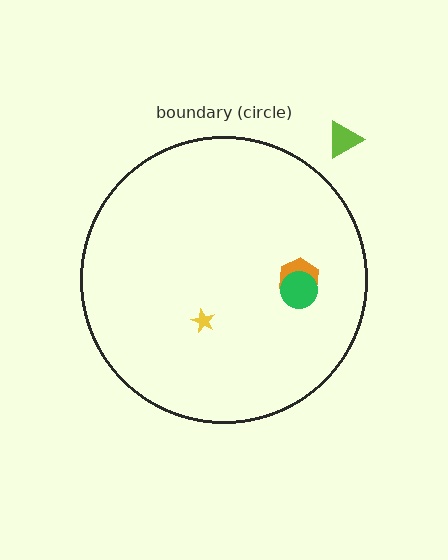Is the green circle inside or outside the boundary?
Inside.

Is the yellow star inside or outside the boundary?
Inside.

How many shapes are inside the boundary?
3 inside, 1 outside.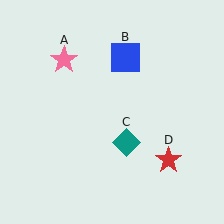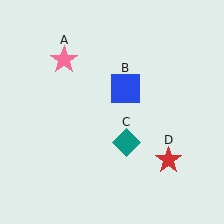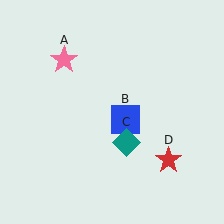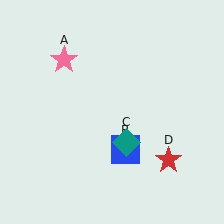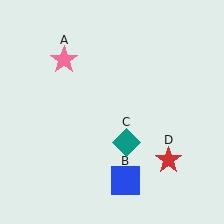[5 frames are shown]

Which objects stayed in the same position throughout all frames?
Pink star (object A) and teal diamond (object C) and red star (object D) remained stationary.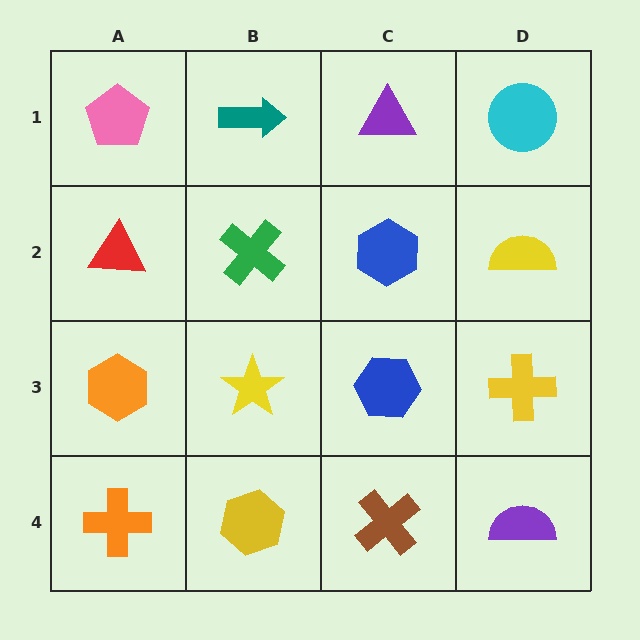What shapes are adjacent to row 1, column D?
A yellow semicircle (row 2, column D), a purple triangle (row 1, column C).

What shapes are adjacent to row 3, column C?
A blue hexagon (row 2, column C), a brown cross (row 4, column C), a yellow star (row 3, column B), a yellow cross (row 3, column D).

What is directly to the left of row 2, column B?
A red triangle.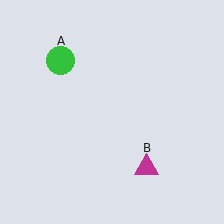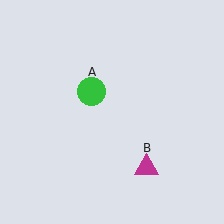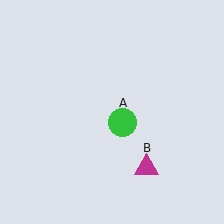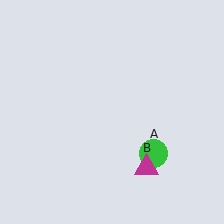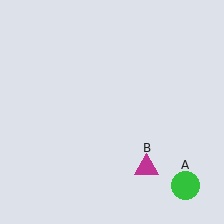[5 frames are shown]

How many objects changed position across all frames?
1 object changed position: green circle (object A).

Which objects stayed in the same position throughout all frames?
Magenta triangle (object B) remained stationary.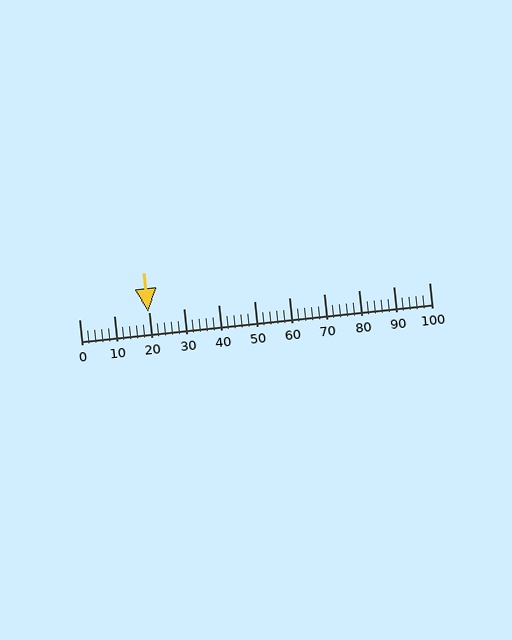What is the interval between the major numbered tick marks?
The major tick marks are spaced 10 units apart.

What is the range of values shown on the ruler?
The ruler shows values from 0 to 100.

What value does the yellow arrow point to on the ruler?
The yellow arrow points to approximately 20.